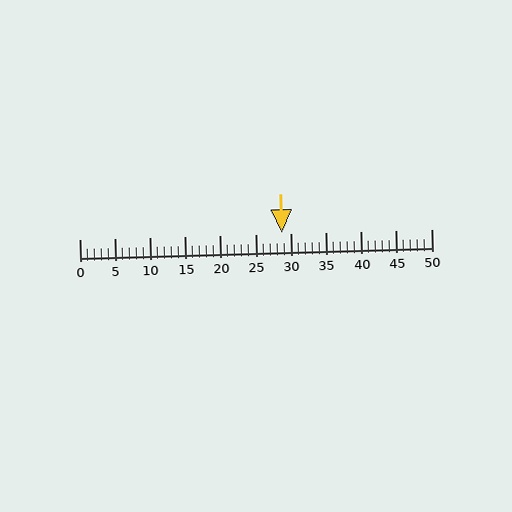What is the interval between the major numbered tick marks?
The major tick marks are spaced 5 units apart.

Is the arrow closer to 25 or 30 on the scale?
The arrow is closer to 30.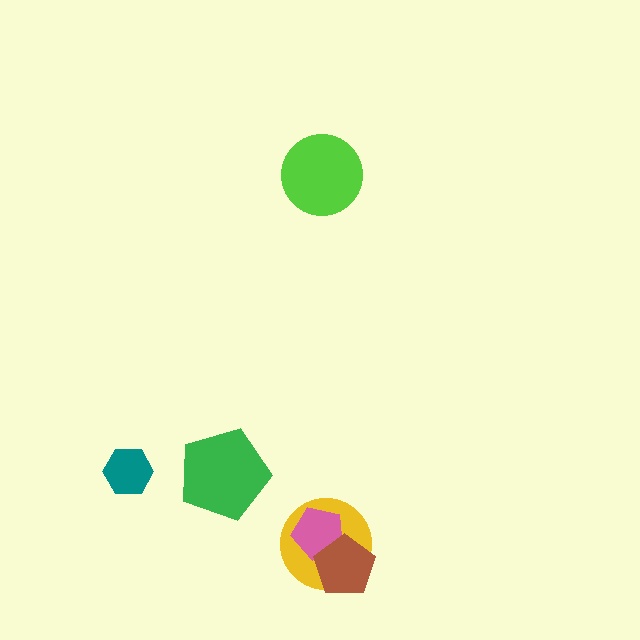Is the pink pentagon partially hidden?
Yes, it is partially covered by another shape.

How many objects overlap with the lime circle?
0 objects overlap with the lime circle.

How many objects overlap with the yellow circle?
2 objects overlap with the yellow circle.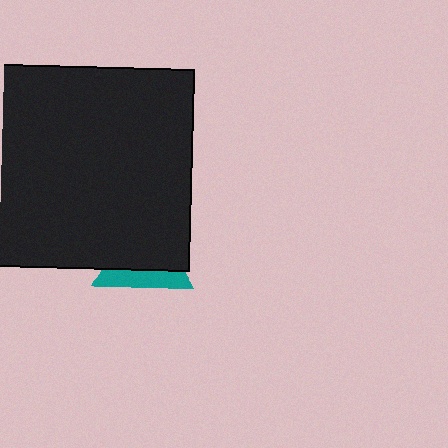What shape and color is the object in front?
The object in front is a black rectangle.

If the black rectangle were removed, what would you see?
You would see the complete teal triangle.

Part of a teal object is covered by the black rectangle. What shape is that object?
It is a triangle.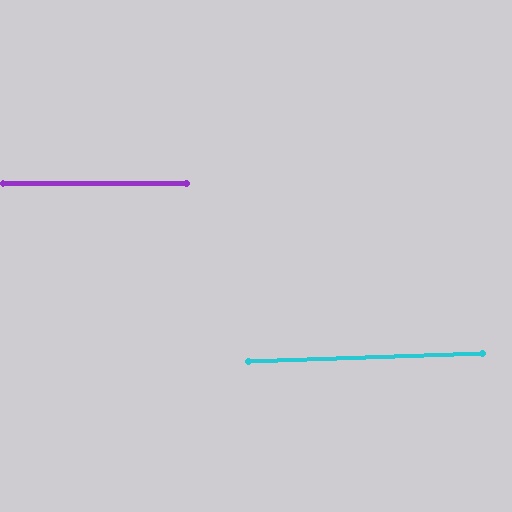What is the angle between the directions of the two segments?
Approximately 2 degrees.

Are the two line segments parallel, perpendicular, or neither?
Parallel — their directions differ by only 1.9°.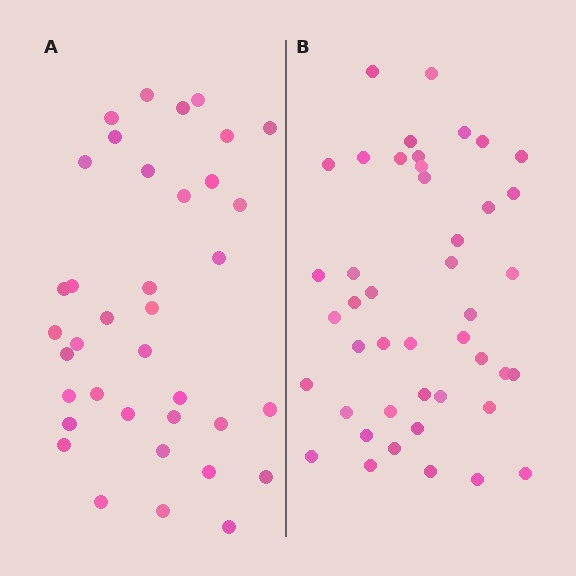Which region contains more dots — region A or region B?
Region B (the right region) has more dots.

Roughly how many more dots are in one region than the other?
Region B has roughly 8 or so more dots than region A.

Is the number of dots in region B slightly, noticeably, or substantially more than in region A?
Region B has only slightly more — the two regions are fairly close. The ratio is roughly 1.2 to 1.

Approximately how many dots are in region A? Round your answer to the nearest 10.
About 40 dots. (The exact count is 37, which rounds to 40.)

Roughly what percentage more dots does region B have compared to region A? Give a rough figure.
About 20% more.